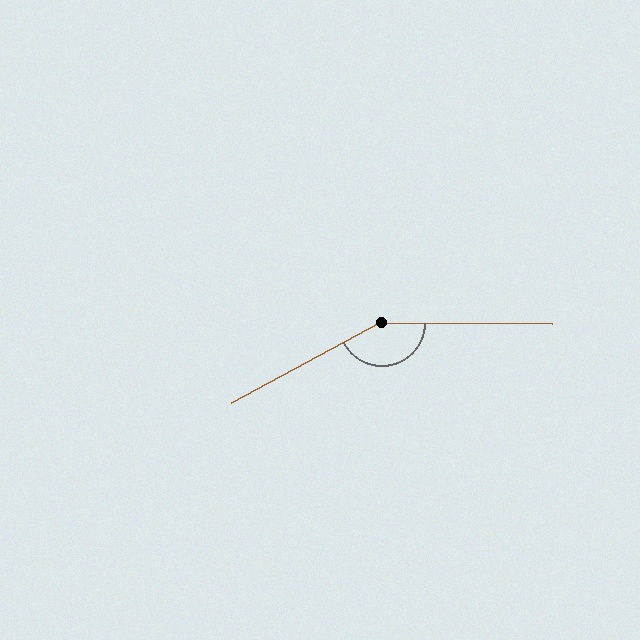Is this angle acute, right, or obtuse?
It is obtuse.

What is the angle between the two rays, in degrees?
Approximately 152 degrees.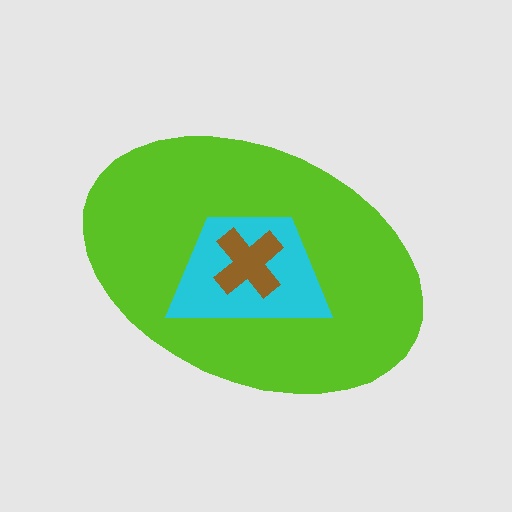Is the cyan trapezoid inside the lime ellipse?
Yes.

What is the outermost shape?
The lime ellipse.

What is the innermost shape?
The brown cross.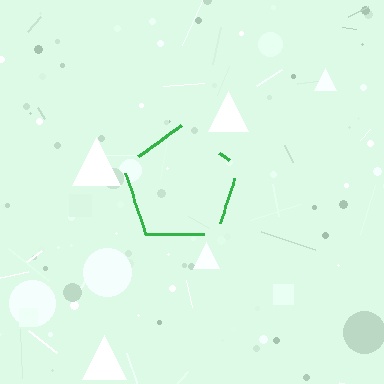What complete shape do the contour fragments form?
The contour fragments form a pentagon.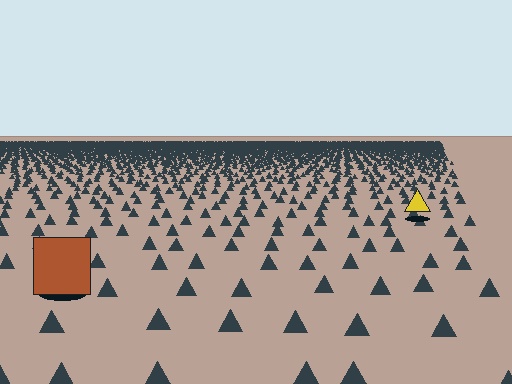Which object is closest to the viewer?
The brown square is closest. The texture marks near it are larger and more spread out.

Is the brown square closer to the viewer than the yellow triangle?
Yes. The brown square is closer — you can tell from the texture gradient: the ground texture is coarser near it.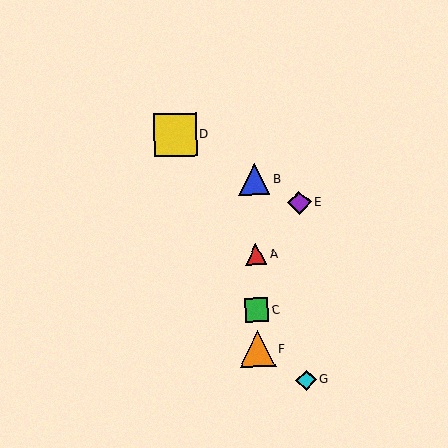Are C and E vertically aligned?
No, C is at x≈257 and E is at x≈299.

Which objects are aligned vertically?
Objects A, B, C, F are aligned vertically.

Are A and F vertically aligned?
Yes, both are at x≈256.